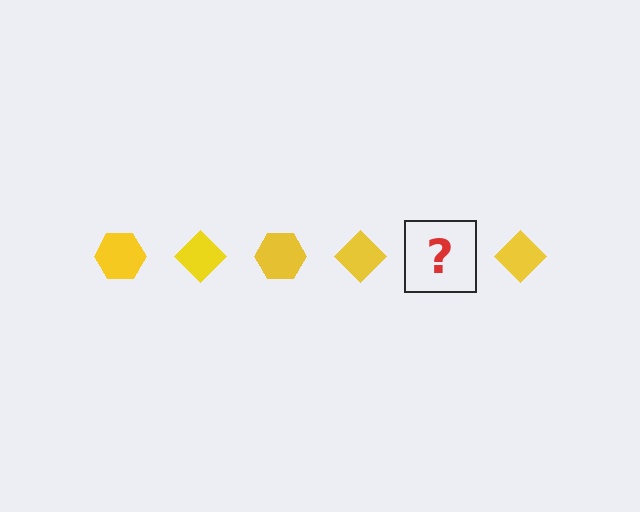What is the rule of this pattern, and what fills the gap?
The rule is that the pattern cycles through hexagon, diamond shapes in yellow. The gap should be filled with a yellow hexagon.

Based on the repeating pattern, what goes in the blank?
The blank should be a yellow hexagon.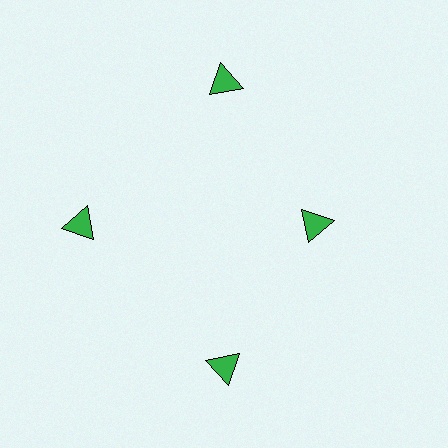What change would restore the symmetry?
The symmetry would be restored by moving it outward, back onto the ring so that all 4 triangles sit at equal angles and equal distance from the center.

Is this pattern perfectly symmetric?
No. The 4 green triangles are arranged in a ring, but one element near the 3 o'clock position is pulled inward toward the center, breaking the 4-fold rotational symmetry.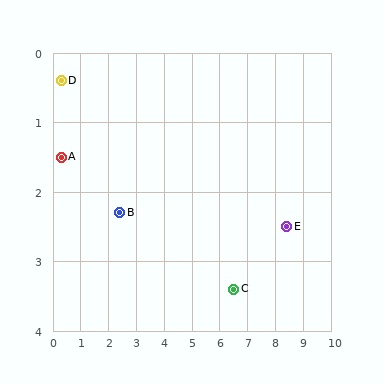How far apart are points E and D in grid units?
Points E and D are about 8.4 grid units apart.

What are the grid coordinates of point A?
Point A is at approximately (0.3, 1.5).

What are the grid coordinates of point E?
Point E is at approximately (8.4, 2.5).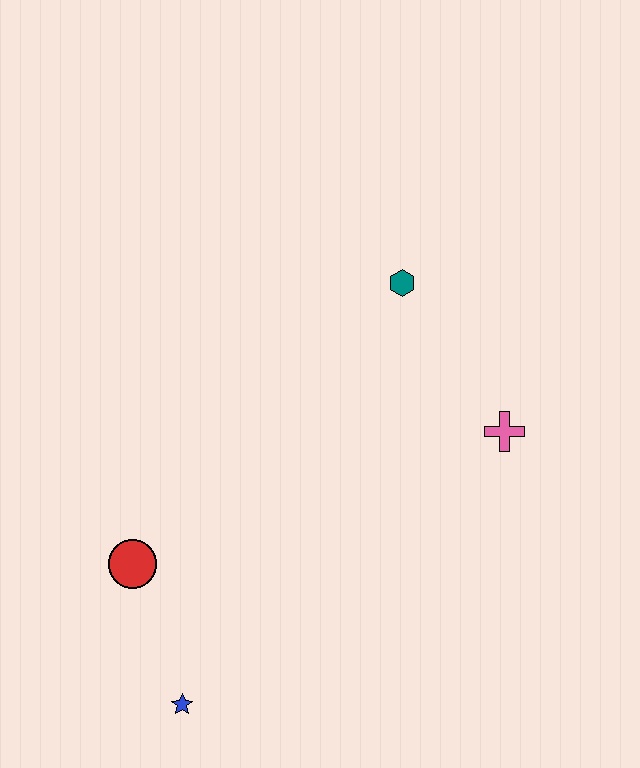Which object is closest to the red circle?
The blue star is closest to the red circle.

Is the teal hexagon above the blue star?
Yes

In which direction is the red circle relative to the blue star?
The red circle is above the blue star.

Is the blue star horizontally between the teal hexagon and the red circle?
Yes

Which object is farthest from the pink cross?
The blue star is farthest from the pink cross.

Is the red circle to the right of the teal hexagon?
No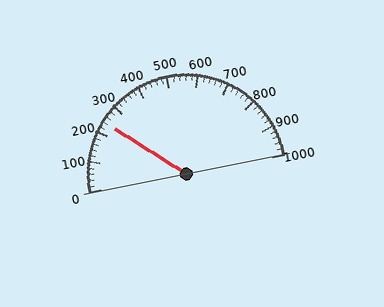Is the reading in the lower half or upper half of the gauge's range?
The reading is in the lower half of the range (0 to 1000).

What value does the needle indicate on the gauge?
The needle indicates approximately 240.